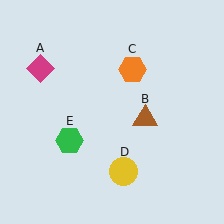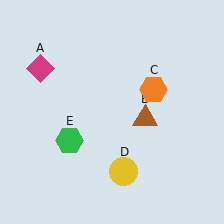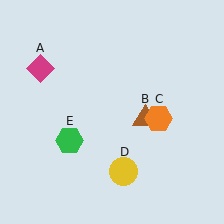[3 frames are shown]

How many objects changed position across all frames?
1 object changed position: orange hexagon (object C).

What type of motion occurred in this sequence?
The orange hexagon (object C) rotated clockwise around the center of the scene.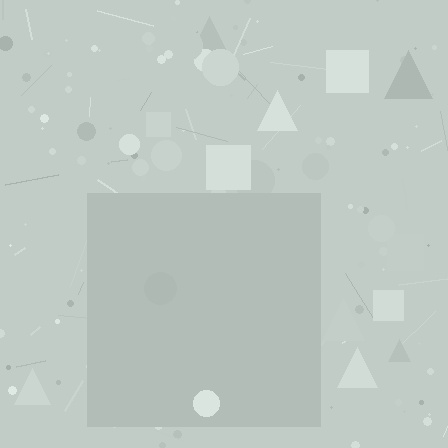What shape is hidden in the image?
A square is hidden in the image.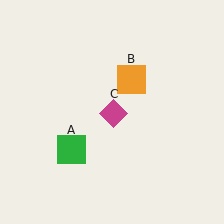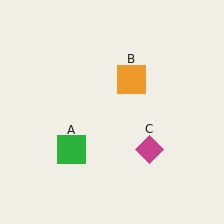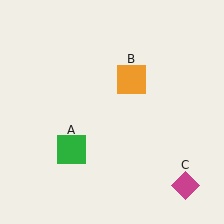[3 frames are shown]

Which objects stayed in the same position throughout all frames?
Green square (object A) and orange square (object B) remained stationary.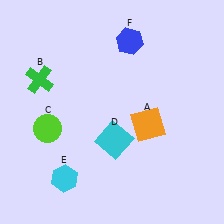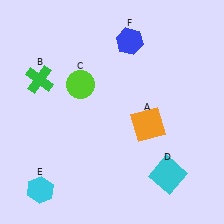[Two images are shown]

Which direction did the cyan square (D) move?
The cyan square (D) moved right.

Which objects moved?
The objects that moved are: the lime circle (C), the cyan square (D), the cyan hexagon (E).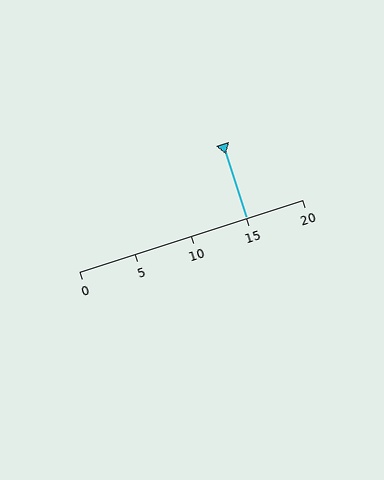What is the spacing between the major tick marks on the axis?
The major ticks are spaced 5 apart.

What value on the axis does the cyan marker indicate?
The marker indicates approximately 15.